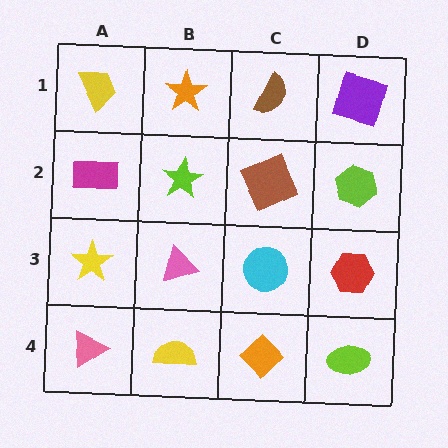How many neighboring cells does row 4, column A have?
2.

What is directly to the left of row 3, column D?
A cyan circle.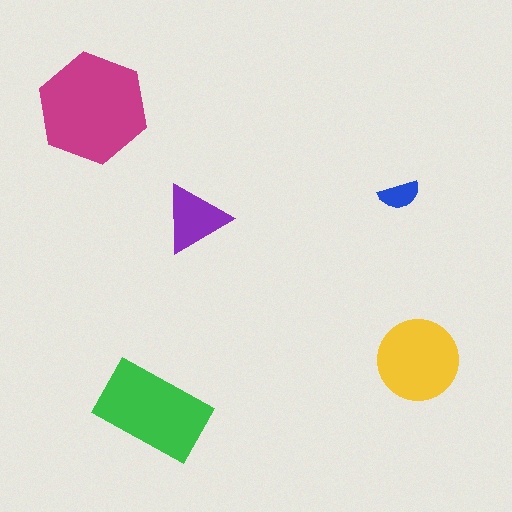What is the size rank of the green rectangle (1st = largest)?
2nd.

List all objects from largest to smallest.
The magenta hexagon, the green rectangle, the yellow circle, the purple triangle, the blue semicircle.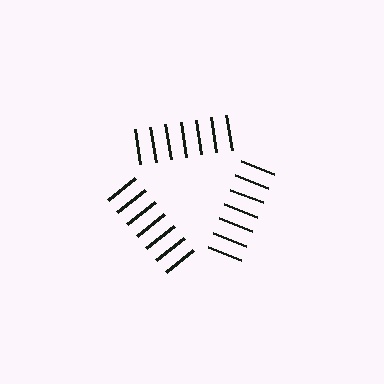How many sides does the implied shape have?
3 sides — the line-ends trace a triangle.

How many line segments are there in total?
21 — 7 along each of the 3 edges.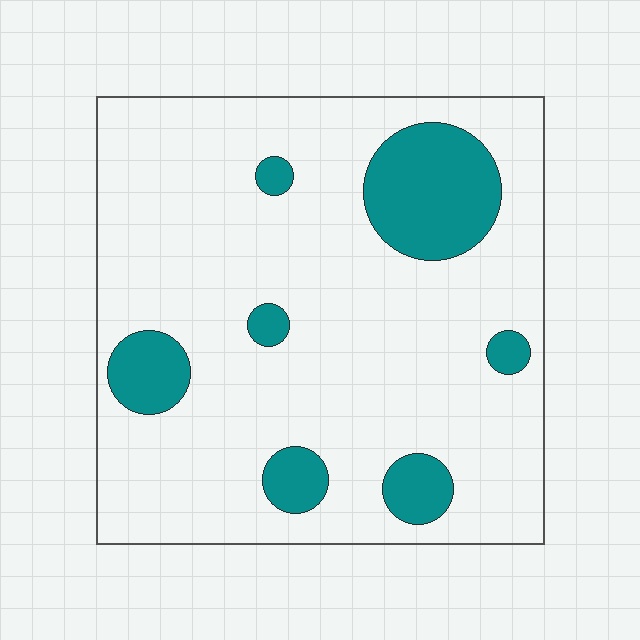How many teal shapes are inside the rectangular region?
7.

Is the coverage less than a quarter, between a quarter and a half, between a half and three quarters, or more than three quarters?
Less than a quarter.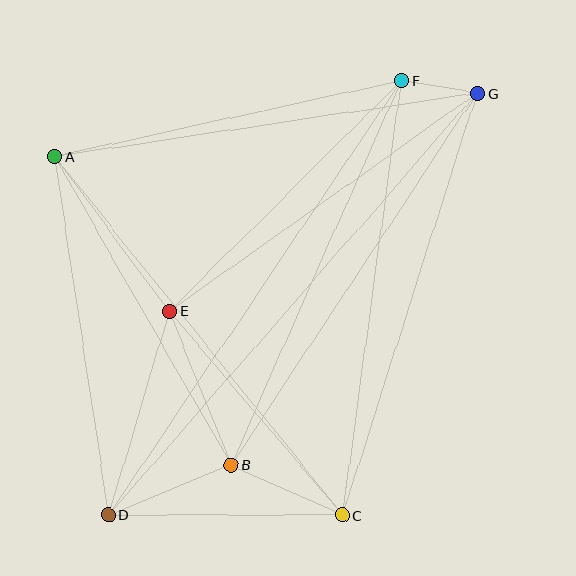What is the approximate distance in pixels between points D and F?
The distance between D and F is approximately 524 pixels.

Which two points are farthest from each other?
Points D and G are farthest from each other.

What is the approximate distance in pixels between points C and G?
The distance between C and G is approximately 443 pixels.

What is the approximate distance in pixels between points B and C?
The distance between B and C is approximately 122 pixels.